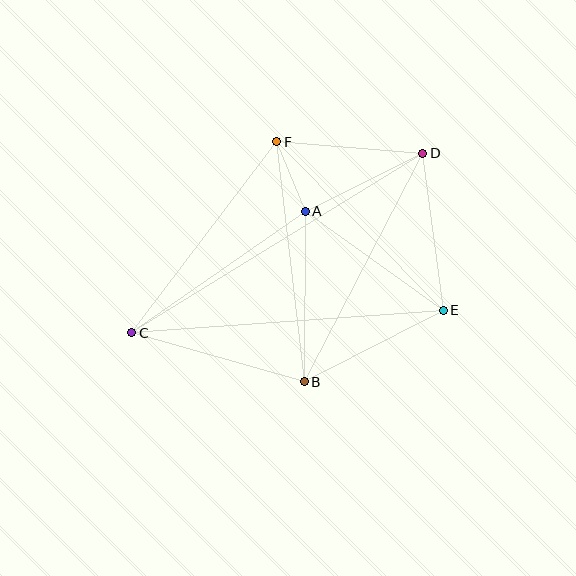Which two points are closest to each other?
Points A and F are closest to each other.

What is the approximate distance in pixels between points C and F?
The distance between C and F is approximately 240 pixels.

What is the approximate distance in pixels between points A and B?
The distance between A and B is approximately 171 pixels.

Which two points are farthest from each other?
Points C and D are farthest from each other.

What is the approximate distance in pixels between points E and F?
The distance between E and F is approximately 237 pixels.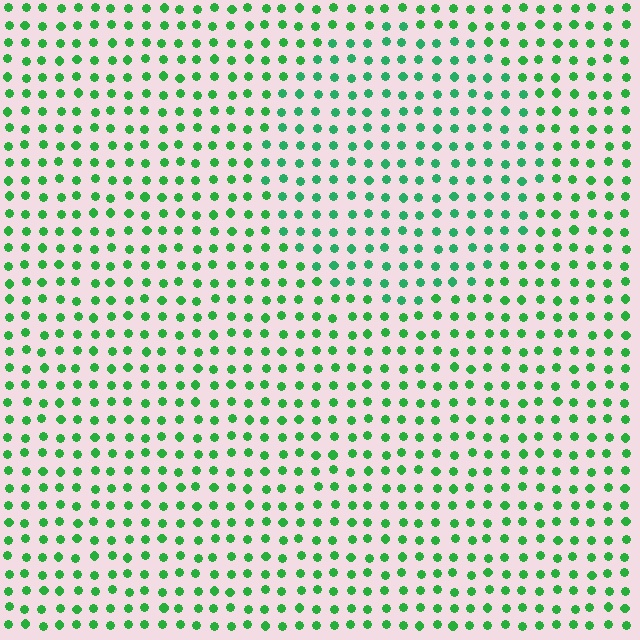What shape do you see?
I see a circle.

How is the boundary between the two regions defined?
The boundary is defined purely by a slight shift in hue (about 19 degrees). Spacing, size, and orientation are identical on both sides.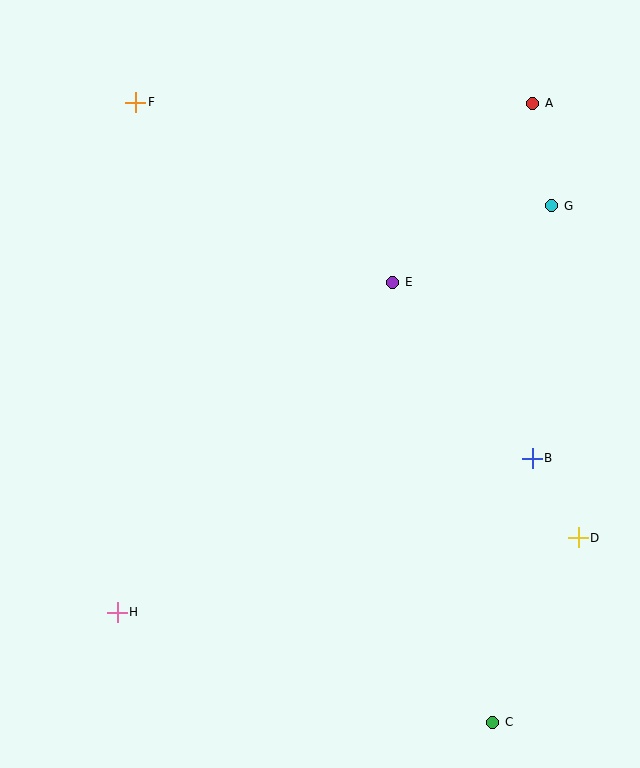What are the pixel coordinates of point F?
Point F is at (136, 102).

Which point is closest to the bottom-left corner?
Point H is closest to the bottom-left corner.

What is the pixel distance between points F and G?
The distance between F and G is 428 pixels.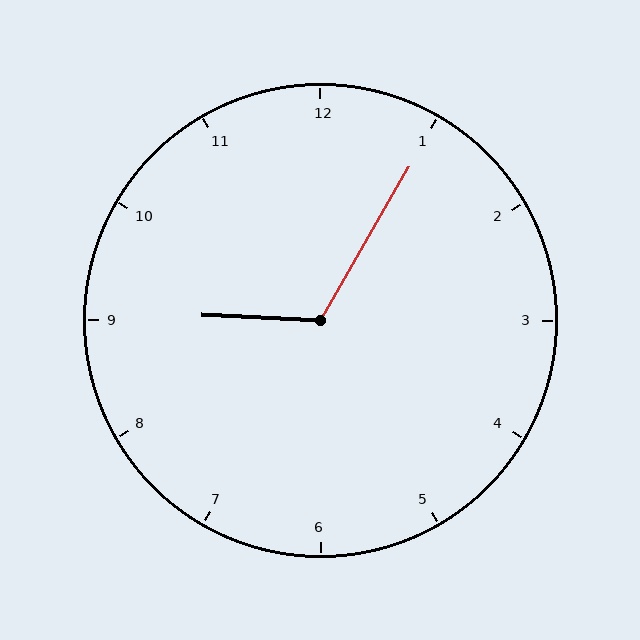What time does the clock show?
9:05.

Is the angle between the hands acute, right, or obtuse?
It is obtuse.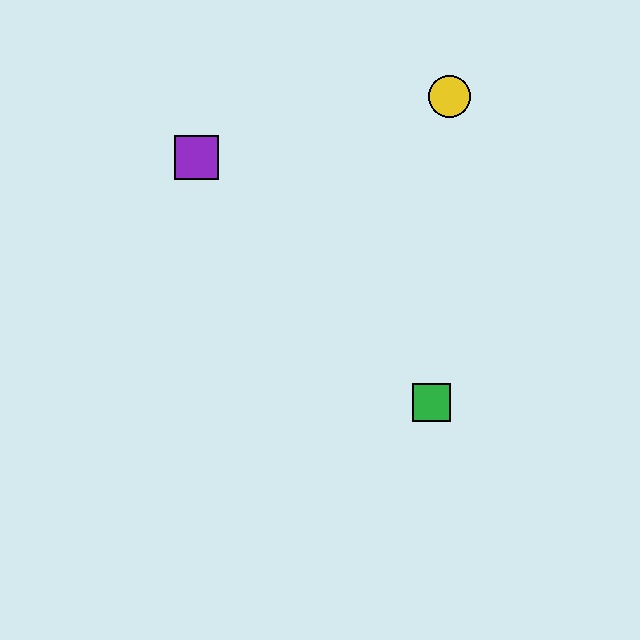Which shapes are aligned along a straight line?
The red square, the blue circle, the green square, the purple square are aligned along a straight line.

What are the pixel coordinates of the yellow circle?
The yellow circle is at (449, 97).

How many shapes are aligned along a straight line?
4 shapes (the red square, the blue circle, the green square, the purple square) are aligned along a straight line.